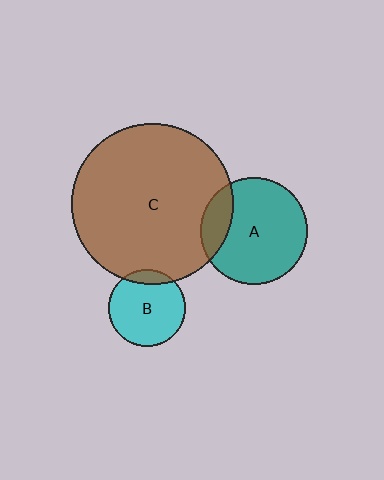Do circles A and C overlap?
Yes.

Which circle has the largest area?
Circle C (brown).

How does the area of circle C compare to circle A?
Approximately 2.3 times.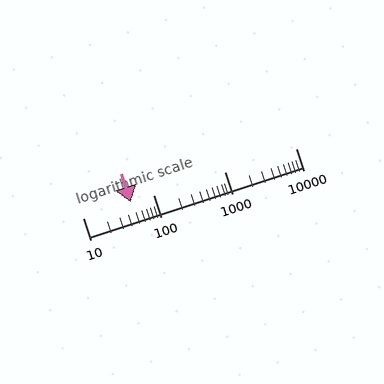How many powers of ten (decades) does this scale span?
The scale spans 3 decades, from 10 to 10000.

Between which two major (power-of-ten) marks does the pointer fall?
The pointer is between 10 and 100.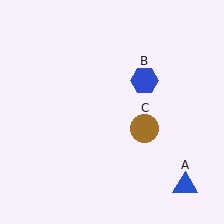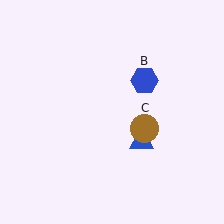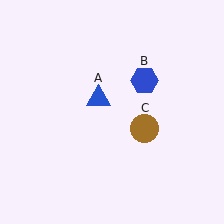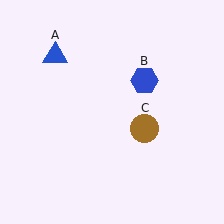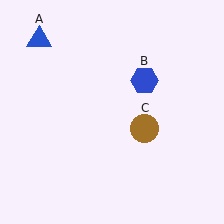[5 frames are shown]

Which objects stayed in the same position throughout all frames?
Blue hexagon (object B) and brown circle (object C) remained stationary.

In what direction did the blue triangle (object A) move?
The blue triangle (object A) moved up and to the left.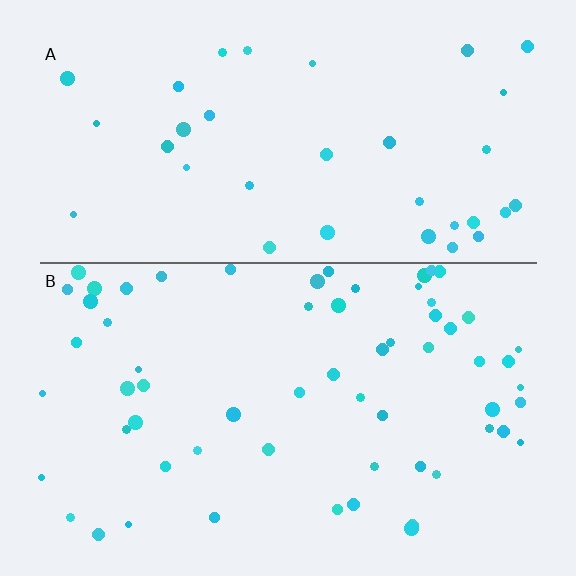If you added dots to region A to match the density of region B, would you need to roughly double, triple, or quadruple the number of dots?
Approximately double.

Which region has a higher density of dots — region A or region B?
B (the bottom).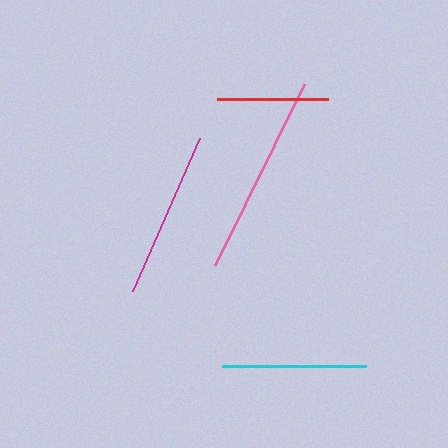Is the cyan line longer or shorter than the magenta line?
The magenta line is longer than the cyan line.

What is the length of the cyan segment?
The cyan segment is approximately 144 pixels long.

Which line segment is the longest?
The pink line is the longest at approximately 202 pixels.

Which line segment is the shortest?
The red line is the shortest at approximately 110 pixels.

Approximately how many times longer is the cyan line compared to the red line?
The cyan line is approximately 1.3 times the length of the red line.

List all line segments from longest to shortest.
From longest to shortest: pink, magenta, cyan, red.